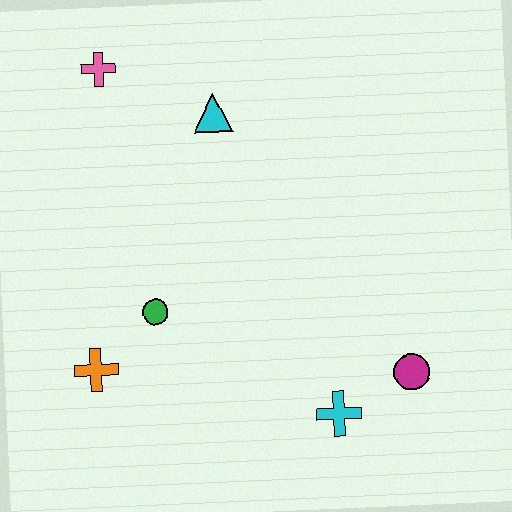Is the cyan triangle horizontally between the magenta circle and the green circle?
Yes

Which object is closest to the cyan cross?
The magenta circle is closest to the cyan cross.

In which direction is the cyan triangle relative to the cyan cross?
The cyan triangle is above the cyan cross.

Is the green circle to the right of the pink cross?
Yes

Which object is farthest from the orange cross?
The magenta circle is farthest from the orange cross.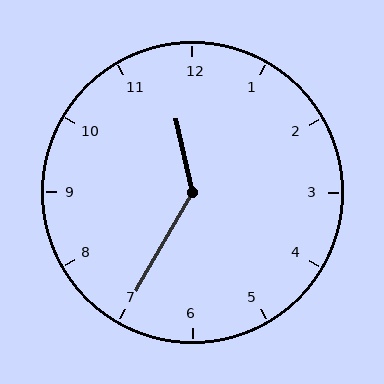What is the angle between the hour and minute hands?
Approximately 138 degrees.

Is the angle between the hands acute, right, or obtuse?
It is obtuse.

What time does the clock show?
11:35.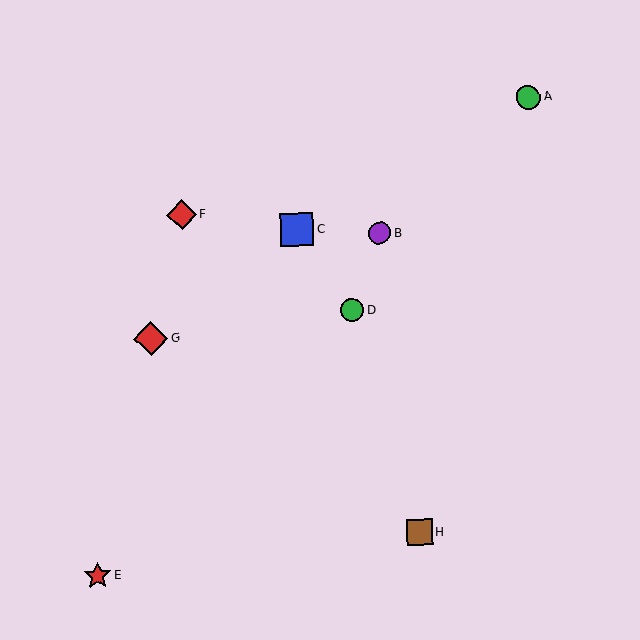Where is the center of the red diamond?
The center of the red diamond is at (151, 338).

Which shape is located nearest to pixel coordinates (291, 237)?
The blue square (labeled C) at (297, 230) is nearest to that location.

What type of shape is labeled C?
Shape C is a blue square.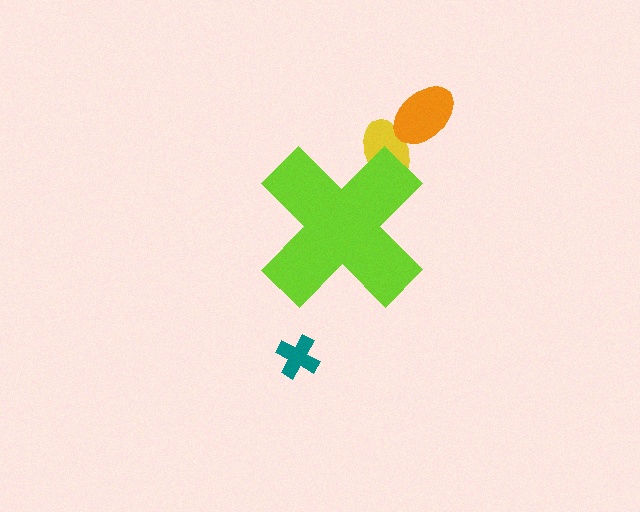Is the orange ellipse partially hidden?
No, the orange ellipse is fully visible.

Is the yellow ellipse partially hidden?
Yes, the yellow ellipse is partially hidden behind the lime cross.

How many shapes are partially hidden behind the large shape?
1 shape is partially hidden.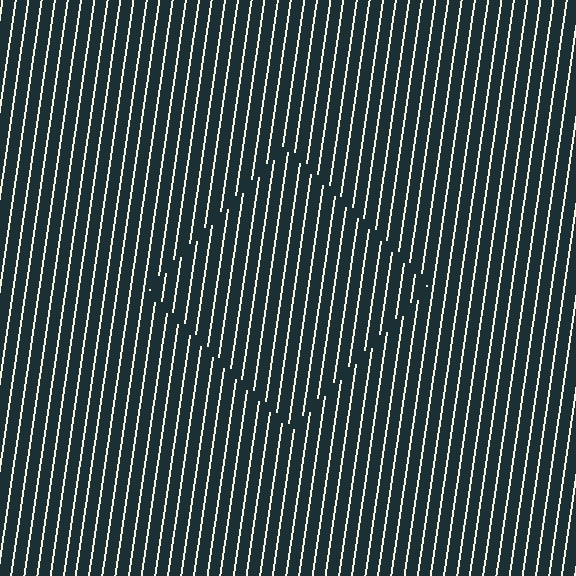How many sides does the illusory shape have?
4 sides — the line-ends trace a square.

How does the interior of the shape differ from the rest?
The interior of the shape contains the same grating, shifted by half a period — the contour is defined by the phase discontinuity where line-ends from the inner and outer gratings abut.